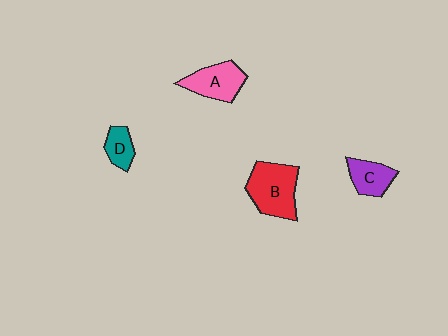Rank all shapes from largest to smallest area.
From largest to smallest: B (red), A (pink), C (purple), D (teal).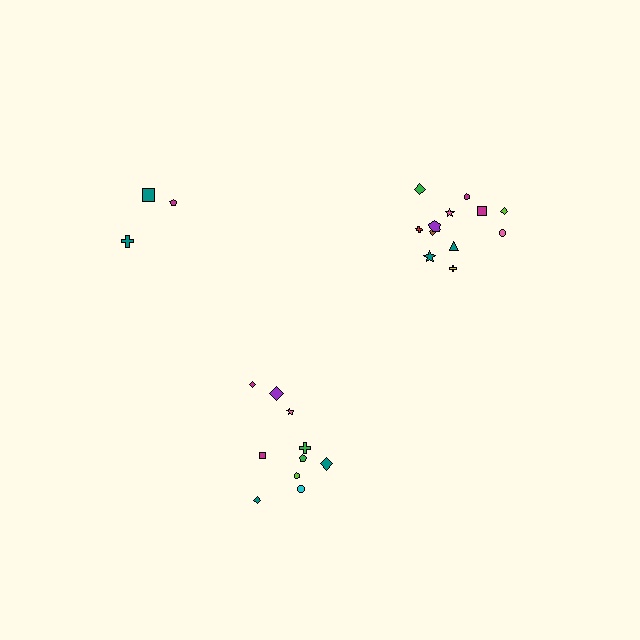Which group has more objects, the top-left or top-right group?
The top-right group.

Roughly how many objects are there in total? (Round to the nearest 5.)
Roughly 25 objects in total.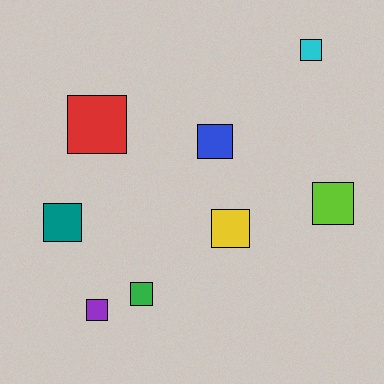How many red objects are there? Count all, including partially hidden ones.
There is 1 red object.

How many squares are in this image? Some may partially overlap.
There are 8 squares.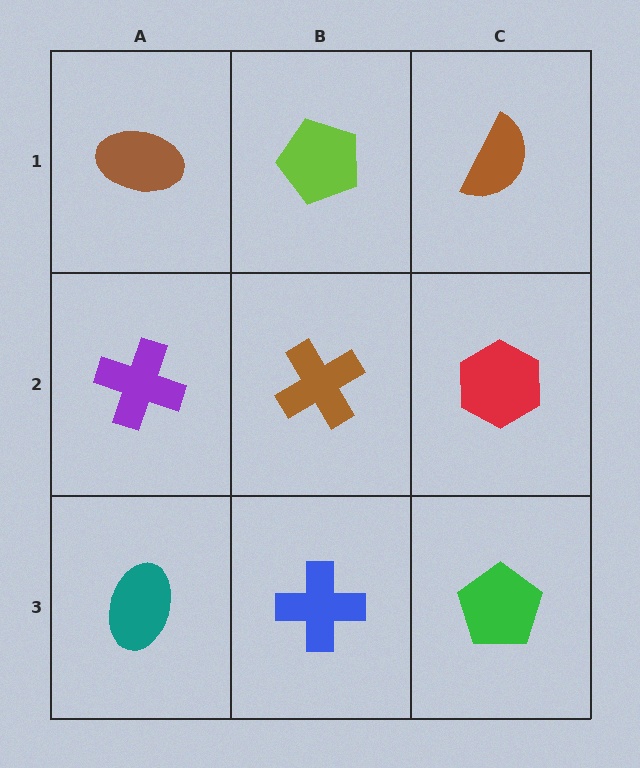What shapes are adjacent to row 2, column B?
A lime pentagon (row 1, column B), a blue cross (row 3, column B), a purple cross (row 2, column A), a red hexagon (row 2, column C).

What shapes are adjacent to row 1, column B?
A brown cross (row 2, column B), a brown ellipse (row 1, column A), a brown semicircle (row 1, column C).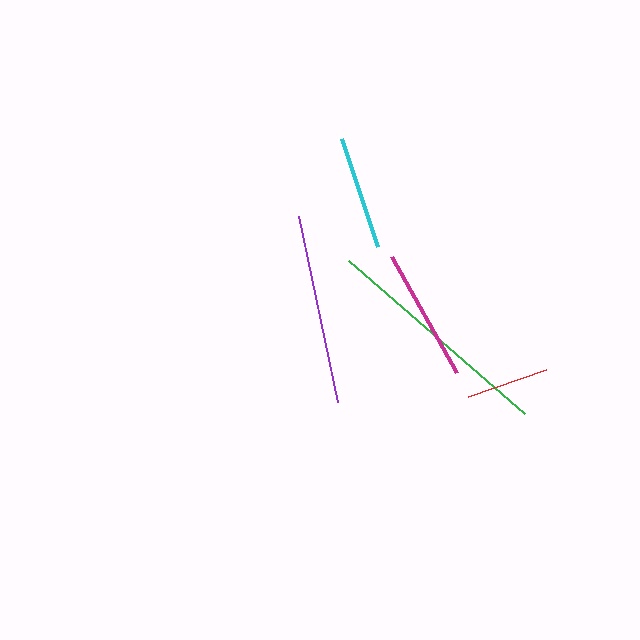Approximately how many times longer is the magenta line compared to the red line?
The magenta line is approximately 1.6 times the length of the red line.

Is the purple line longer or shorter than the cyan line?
The purple line is longer than the cyan line.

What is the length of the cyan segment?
The cyan segment is approximately 114 pixels long.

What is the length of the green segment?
The green segment is approximately 233 pixels long.